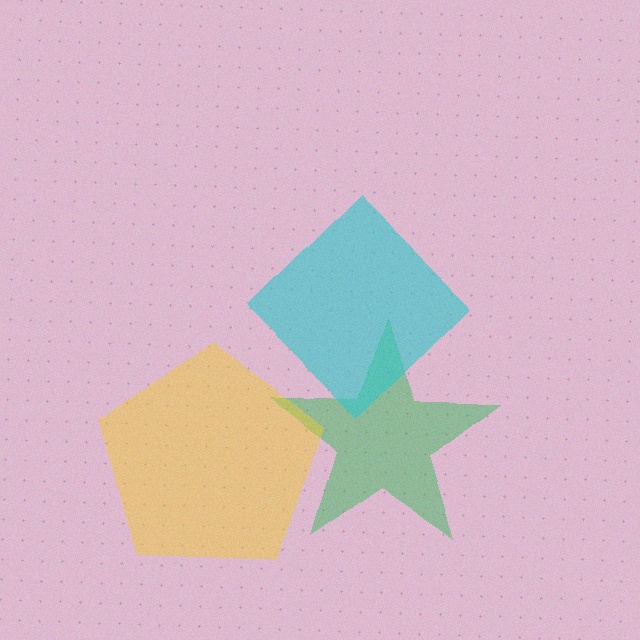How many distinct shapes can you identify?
There are 3 distinct shapes: a green star, a yellow pentagon, a cyan diamond.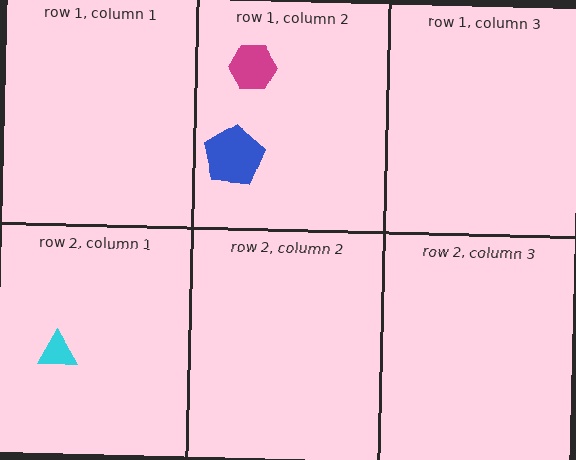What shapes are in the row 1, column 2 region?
The magenta hexagon, the blue pentagon.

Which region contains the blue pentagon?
The row 1, column 2 region.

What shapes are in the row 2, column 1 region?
The cyan triangle.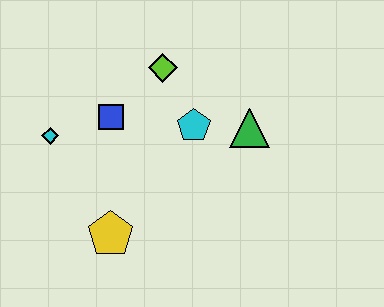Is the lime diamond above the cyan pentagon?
Yes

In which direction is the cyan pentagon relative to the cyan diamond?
The cyan pentagon is to the right of the cyan diamond.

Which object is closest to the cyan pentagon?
The green triangle is closest to the cyan pentagon.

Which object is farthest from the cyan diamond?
The green triangle is farthest from the cyan diamond.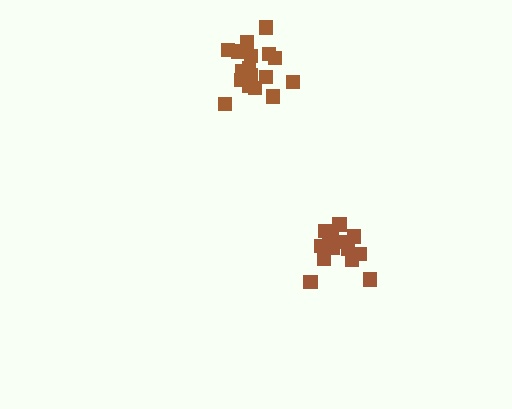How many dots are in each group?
Group 1: 16 dots, Group 2: 18 dots (34 total).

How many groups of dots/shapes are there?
There are 2 groups.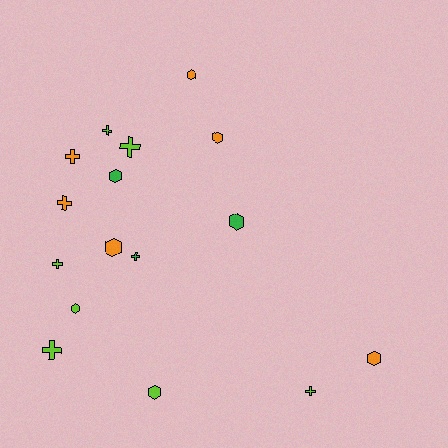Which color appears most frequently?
Lime, with 7 objects.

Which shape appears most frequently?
Hexagon, with 8 objects.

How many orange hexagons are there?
There are 4 orange hexagons.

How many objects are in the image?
There are 16 objects.